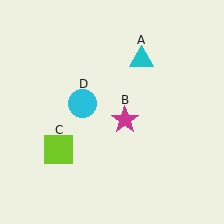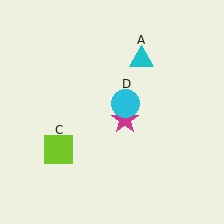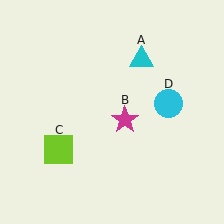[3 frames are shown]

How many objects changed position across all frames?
1 object changed position: cyan circle (object D).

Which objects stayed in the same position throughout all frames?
Cyan triangle (object A) and magenta star (object B) and lime square (object C) remained stationary.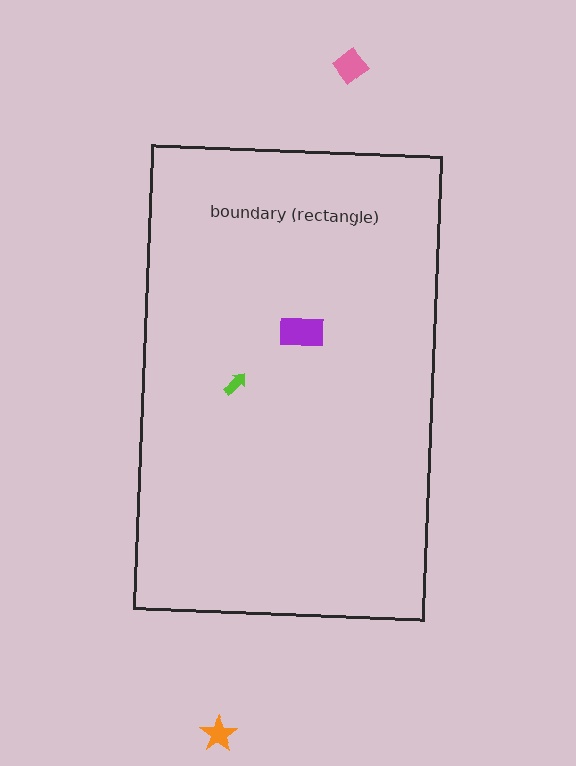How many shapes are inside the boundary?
2 inside, 2 outside.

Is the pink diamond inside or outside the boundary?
Outside.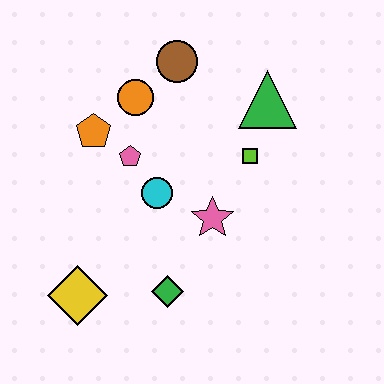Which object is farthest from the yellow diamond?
The green triangle is farthest from the yellow diamond.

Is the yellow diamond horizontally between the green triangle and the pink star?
No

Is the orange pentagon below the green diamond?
No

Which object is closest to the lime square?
The green triangle is closest to the lime square.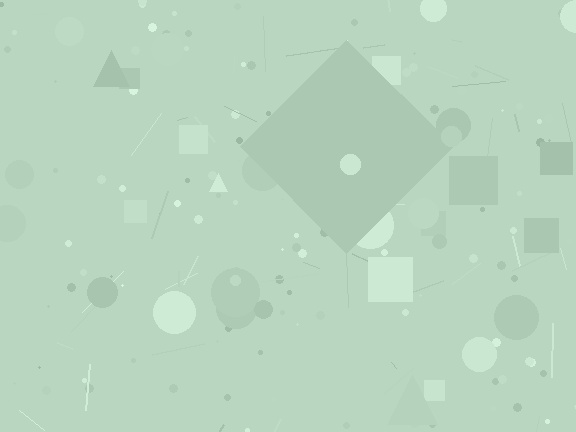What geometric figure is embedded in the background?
A diamond is embedded in the background.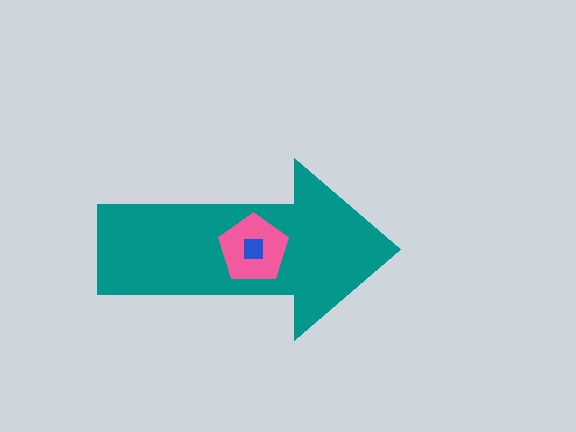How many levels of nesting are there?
3.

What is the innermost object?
The blue square.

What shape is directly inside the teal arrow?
The pink pentagon.